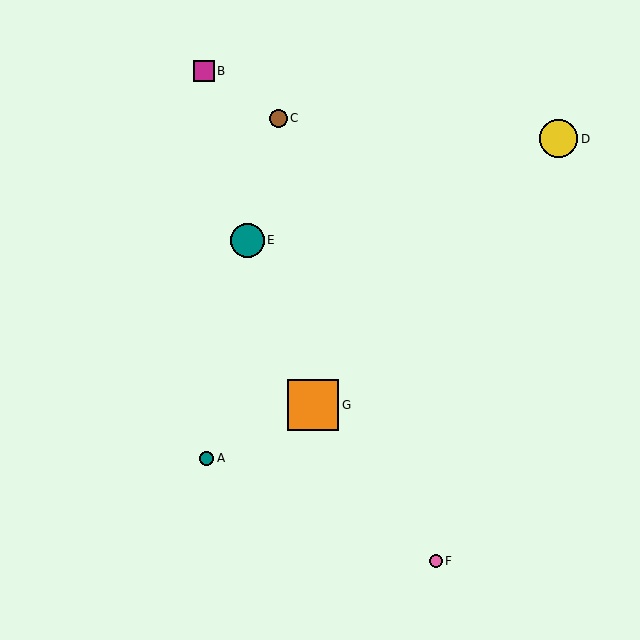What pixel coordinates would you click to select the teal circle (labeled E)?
Click at (247, 240) to select the teal circle E.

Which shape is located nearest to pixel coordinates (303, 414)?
The orange square (labeled G) at (313, 405) is nearest to that location.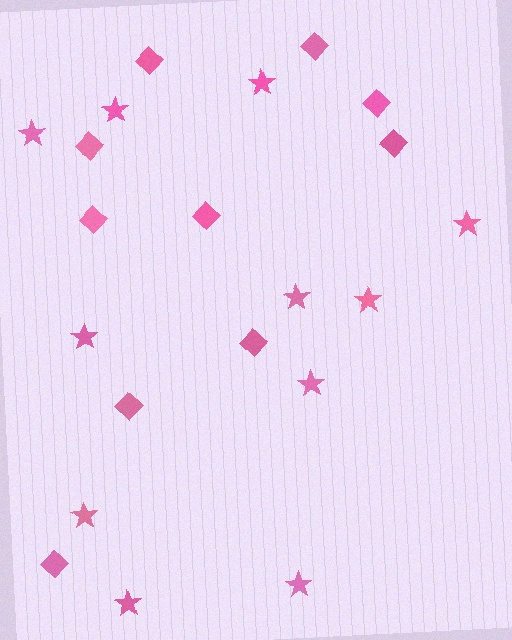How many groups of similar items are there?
There are 2 groups: one group of diamonds (10) and one group of stars (11).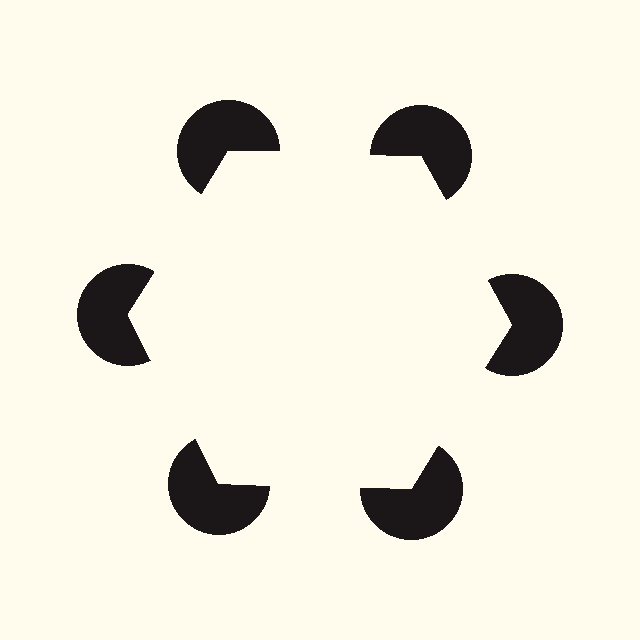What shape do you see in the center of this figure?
An illusory hexagon — its edges are inferred from the aligned wedge cuts in the pac-man discs, not physically drawn.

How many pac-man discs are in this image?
There are 6 — one at each vertex of the illusory hexagon.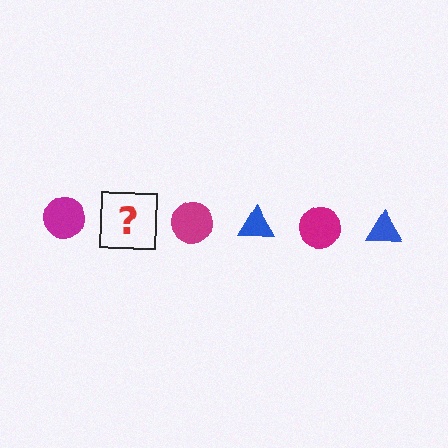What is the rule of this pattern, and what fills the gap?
The rule is that the pattern alternates between magenta circle and blue triangle. The gap should be filled with a blue triangle.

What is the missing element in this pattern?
The missing element is a blue triangle.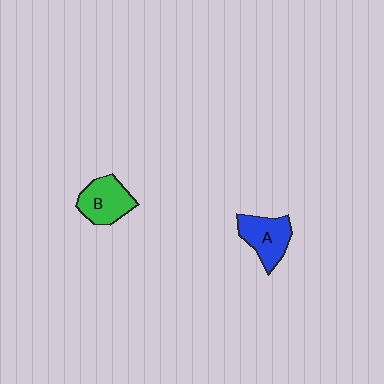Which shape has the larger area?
Shape B (green).